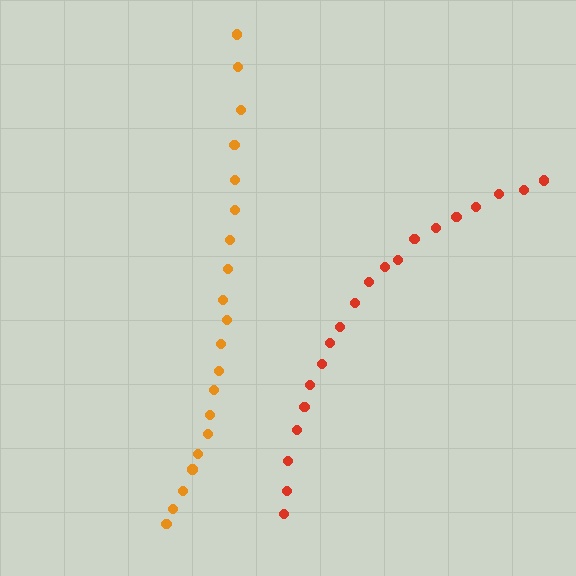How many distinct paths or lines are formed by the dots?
There are 2 distinct paths.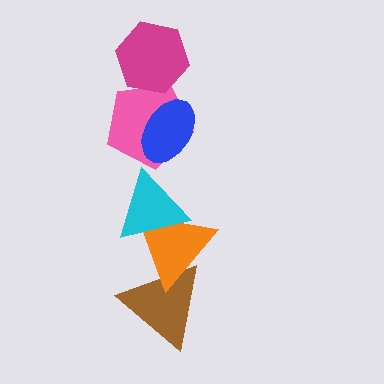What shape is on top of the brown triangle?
The orange triangle is on top of the brown triangle.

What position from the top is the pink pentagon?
The pink pentagon is 3rd from the top.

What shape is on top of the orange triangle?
The cyan triangle is on top of the orange triangle.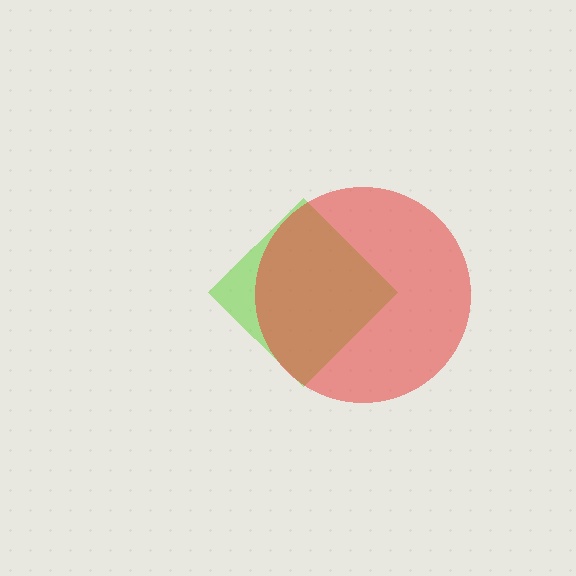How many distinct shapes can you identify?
There are 2 distinct shapes: a lime diamond, a red circle.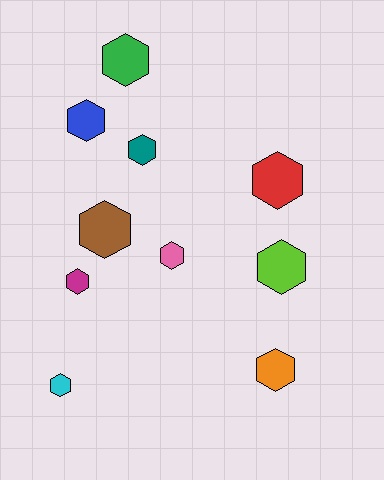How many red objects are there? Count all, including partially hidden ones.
There is 1 red object.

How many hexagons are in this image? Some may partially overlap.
There are 10 hexagons.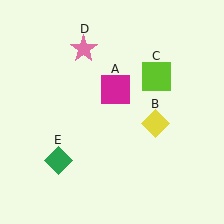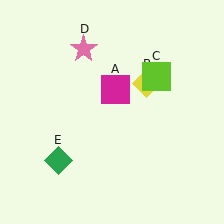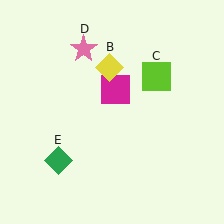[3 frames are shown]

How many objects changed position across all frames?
1 object changed position: yellow diamond (object B).